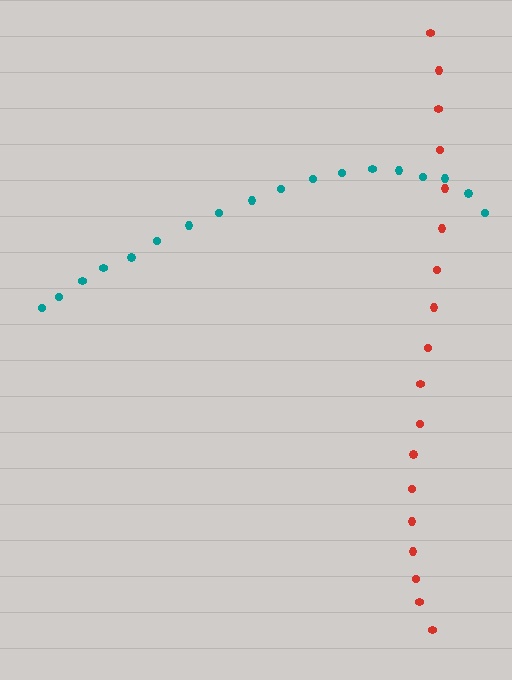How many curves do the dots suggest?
There are 2 distinct paths.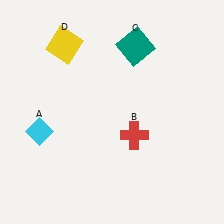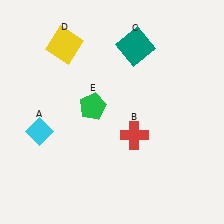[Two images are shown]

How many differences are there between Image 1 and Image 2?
There is 1 difference between the two images.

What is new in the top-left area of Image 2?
A green pentagon (E) was added in the top-left area of Image 2.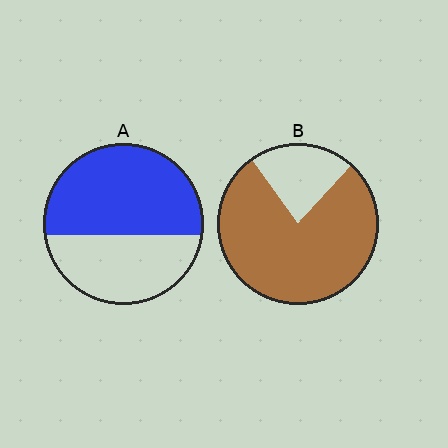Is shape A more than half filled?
Yes.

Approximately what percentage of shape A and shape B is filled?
A is approximately 60% and B is approximately 80%.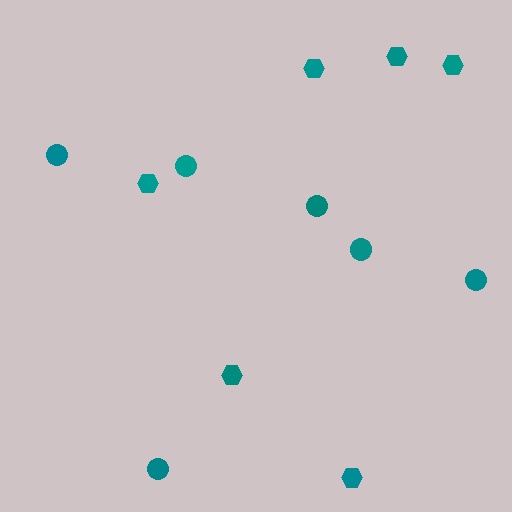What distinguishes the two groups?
There are 2 groups: one group of hexagons (6) and one group of circles (6).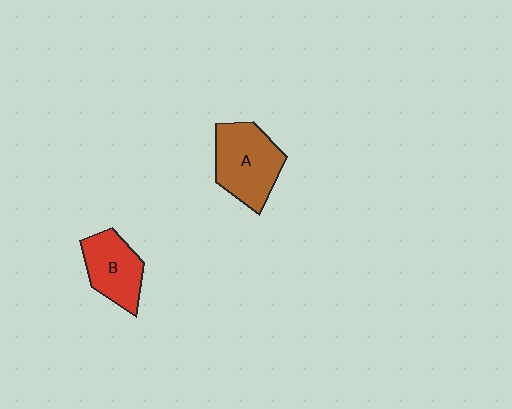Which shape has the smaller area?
Shape B (red).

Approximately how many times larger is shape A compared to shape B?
Approximately 1.3 times.